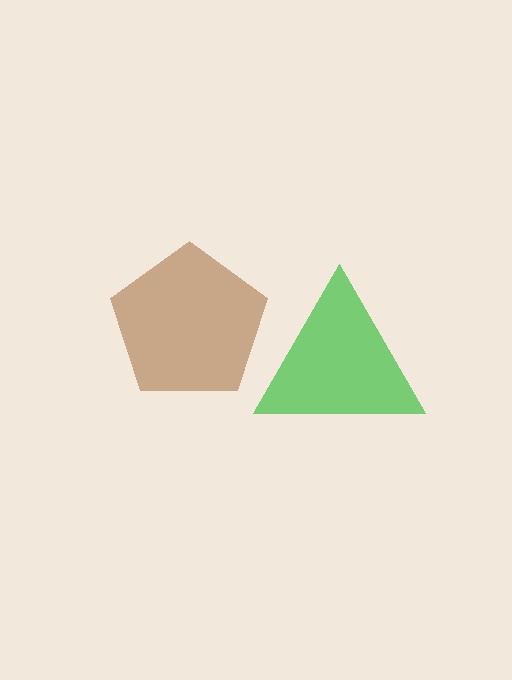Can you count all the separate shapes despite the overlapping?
Yes, there are 2 separate shapes.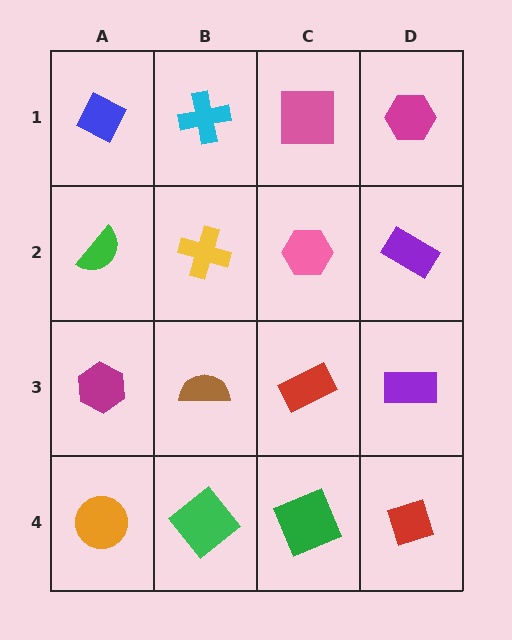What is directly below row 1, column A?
A green semicircle.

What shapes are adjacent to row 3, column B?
A yellow cross (row 2, column B), a green diamond (row 4, column B), a magenta hexagon (row 3, column A), a red rectangle (row 3, column C).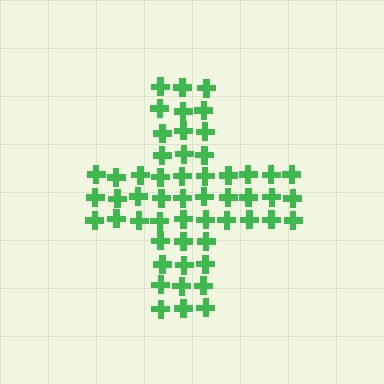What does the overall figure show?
The overall figure shows a cross.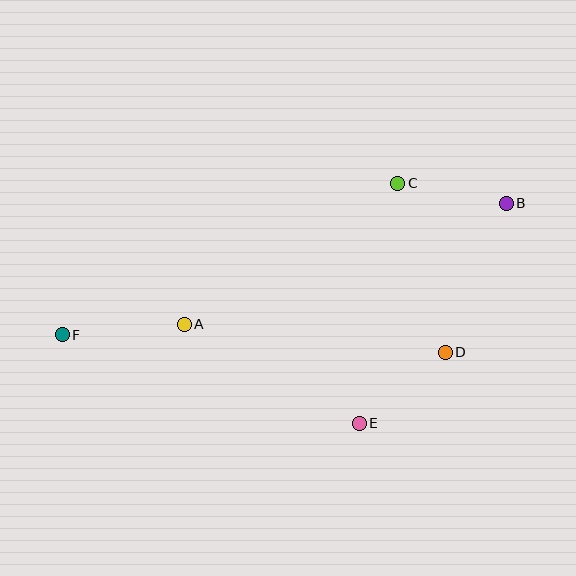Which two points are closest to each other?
Points B and C are closest to each other.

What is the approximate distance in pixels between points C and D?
The distance between C and D is approximately 175 pixels.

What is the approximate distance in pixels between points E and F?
The distance between E and F is approximately 310 pixels.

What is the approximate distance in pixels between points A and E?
The distance between A and E is approximately 201 pixels.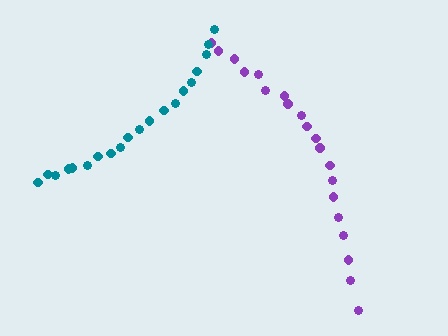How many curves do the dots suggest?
There are 2 distinct paths.